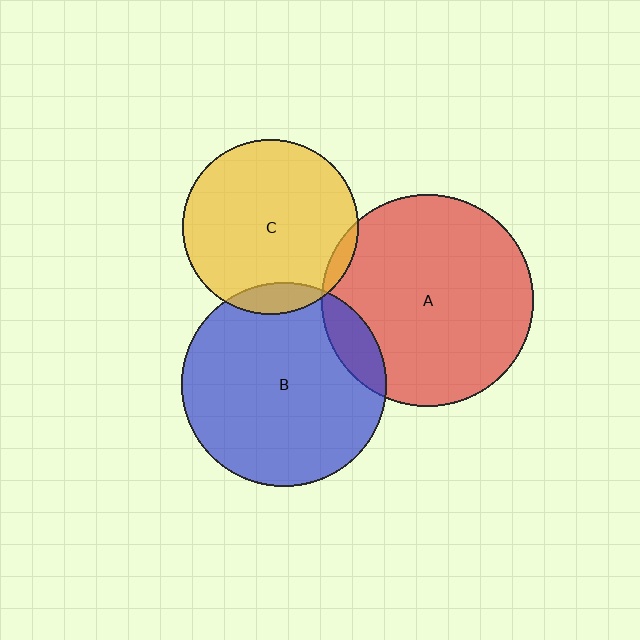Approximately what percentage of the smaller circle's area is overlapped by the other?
Approximately 10%.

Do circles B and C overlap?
Yes.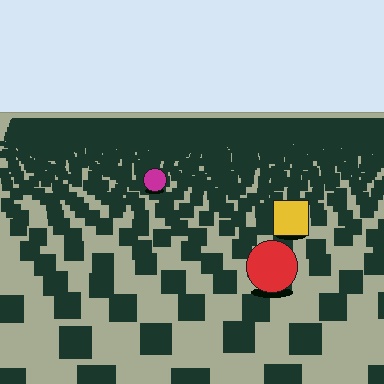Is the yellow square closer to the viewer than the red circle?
No. The red circle is closer — you can tell from the texture gradient: the ground texture is coarser near it.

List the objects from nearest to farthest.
From nearest to farthest: the red circle, the yellow square, the magenta circle.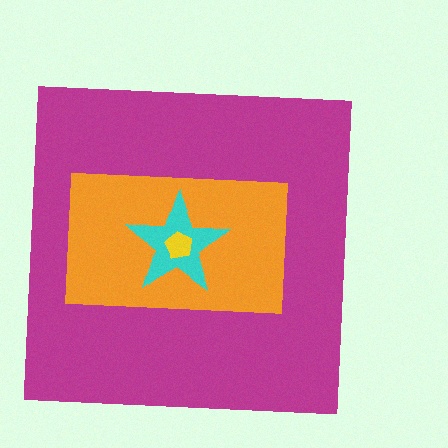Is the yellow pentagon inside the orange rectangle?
Yes.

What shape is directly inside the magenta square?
The orange rectangle.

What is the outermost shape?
The magenta square.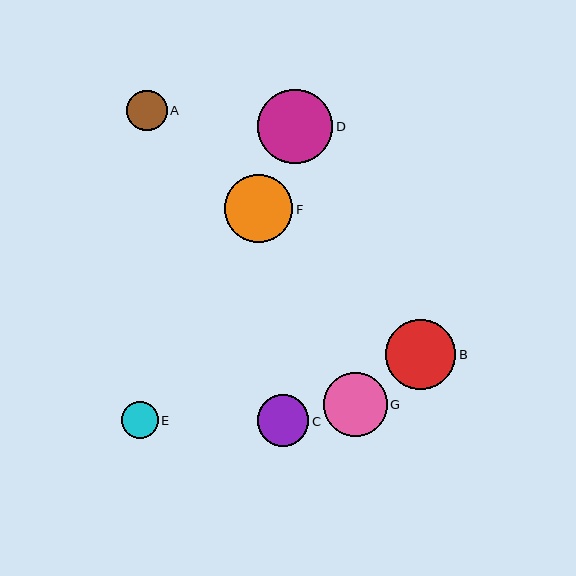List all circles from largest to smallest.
From largest to smallest: D, B, F, G, C, A, E.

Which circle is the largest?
Circle D is the largest with a size of approximately 75 pixels.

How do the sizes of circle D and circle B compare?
Circle D and circle B are approximately the same size.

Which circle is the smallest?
Circle E is the smallest with a size of approximately 37 pixels.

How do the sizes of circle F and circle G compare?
Circle F and circle G are approximately the same size.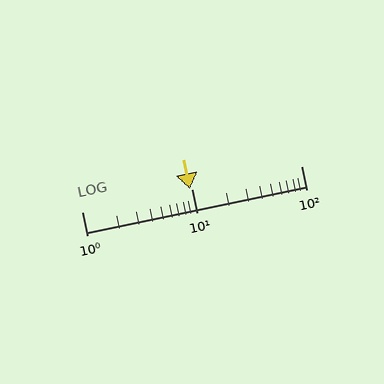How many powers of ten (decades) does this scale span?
The scale spans 2 decades, from 1 to 100.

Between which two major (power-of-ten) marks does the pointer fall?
The pointer is between 1 and 10.